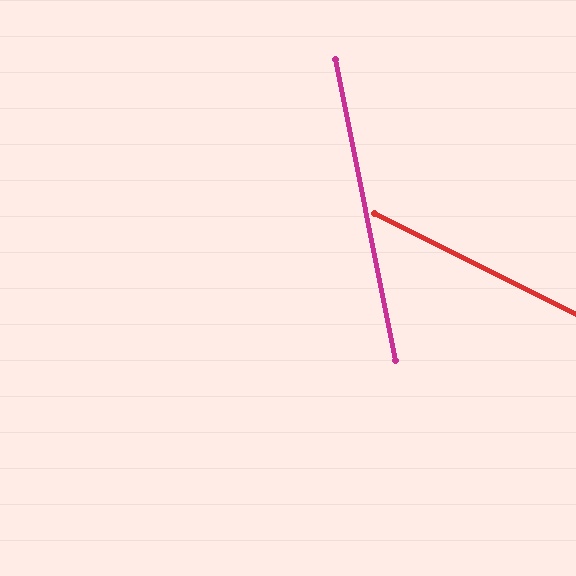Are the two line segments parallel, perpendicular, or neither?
Neither parallel nor perpendicular — they differ by about 52°.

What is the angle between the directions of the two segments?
Approximately 52 degrees.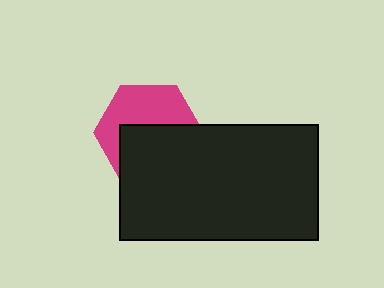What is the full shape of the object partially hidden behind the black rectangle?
The partially hidden object is a magenta hexagon.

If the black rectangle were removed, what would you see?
You would see the complete magenta hexagon.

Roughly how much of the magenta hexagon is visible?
About half of it is visible (roughly 48%).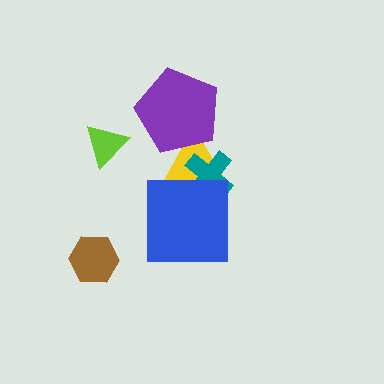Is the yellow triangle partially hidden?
Yes, it is partially covered by another shape.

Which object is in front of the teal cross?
The blue square is in front of the teal cross.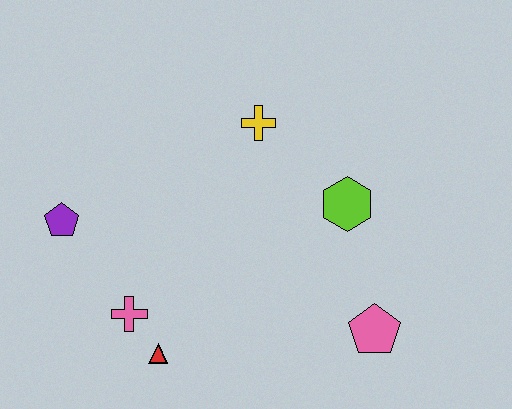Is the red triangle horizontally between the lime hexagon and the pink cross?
Yes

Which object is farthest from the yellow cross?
The red triangle is farthest from the yellow cross.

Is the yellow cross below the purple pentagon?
No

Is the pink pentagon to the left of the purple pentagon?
No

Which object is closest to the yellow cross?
The lime hexagon is closest to the yellow cross.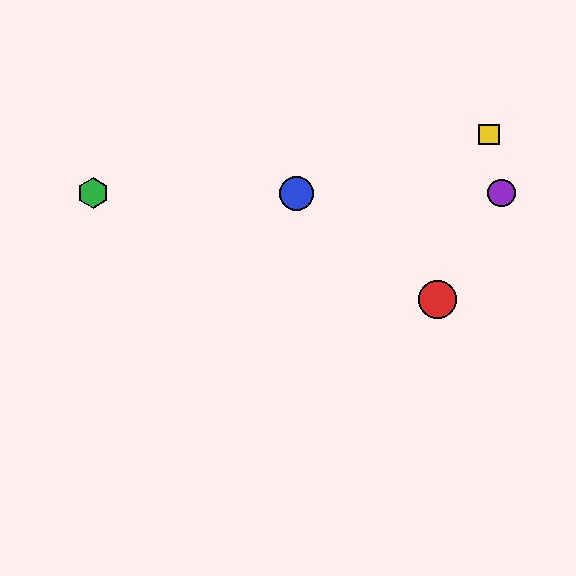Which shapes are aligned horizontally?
The blue circle, the green hexagon, the purple circle are aligned horizontally.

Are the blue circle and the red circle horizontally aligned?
No, the blue circle is at y≈193 and the red circle is at y≈299.